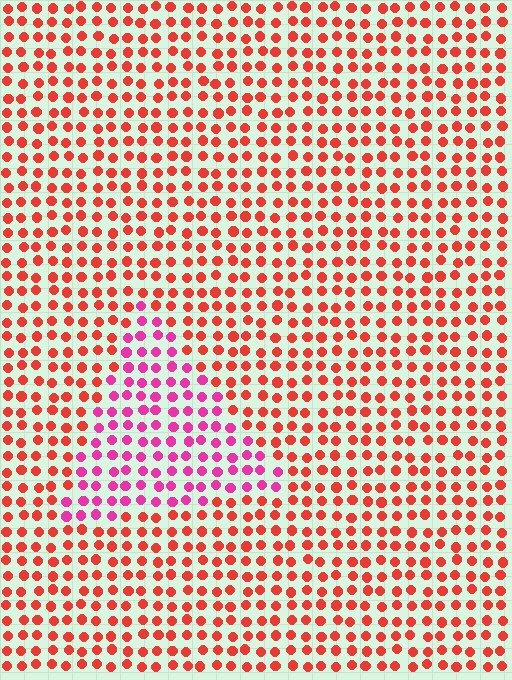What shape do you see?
I see a triangle.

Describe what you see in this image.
The image is filled with small red elements in a uniform arrangement. A triangle-shaped region is visible where the elements are tinted to a slightly different hue, forming a subtle color boundary.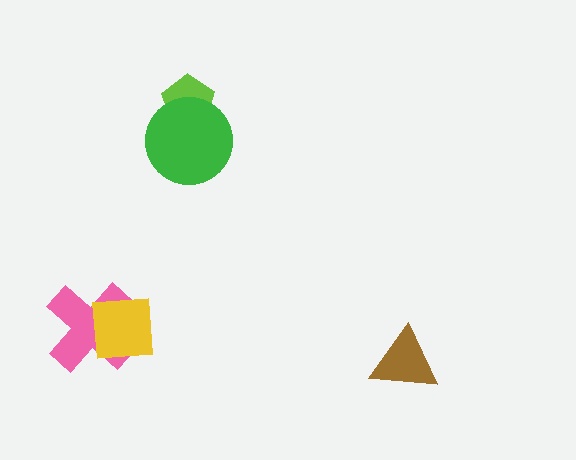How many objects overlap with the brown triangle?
0 objects overlap with the brown triangle.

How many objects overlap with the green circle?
1 object overlaps with the green circle.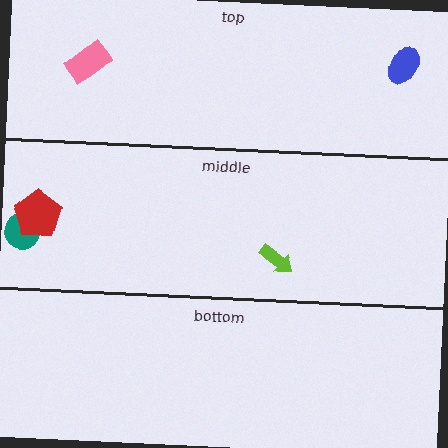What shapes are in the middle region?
The teal circle, the red pentagon, the lime arrow.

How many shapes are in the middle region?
3.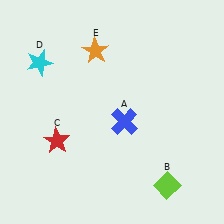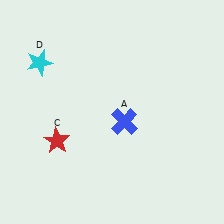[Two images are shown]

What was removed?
The lime diamond (B), the orange star (E) were removed in Image 2.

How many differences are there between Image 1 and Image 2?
There are 2 differences between the two images.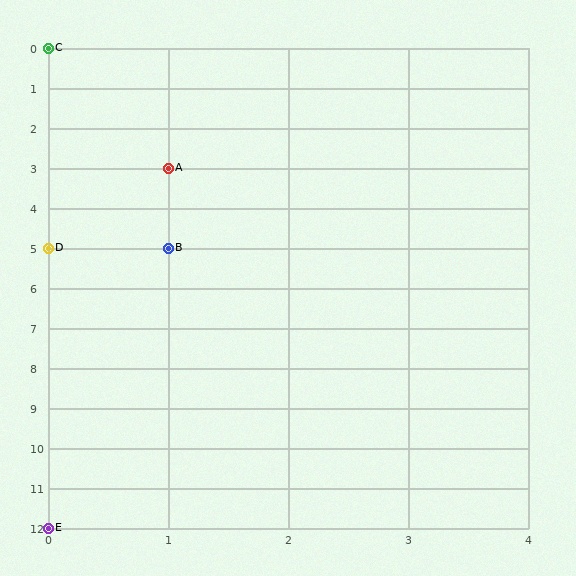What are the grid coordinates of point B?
Point B is at grid coordinates (1, 5).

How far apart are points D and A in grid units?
Points D and A are 1 column and 2 rows apart (about 2.2 grid units diagonally).